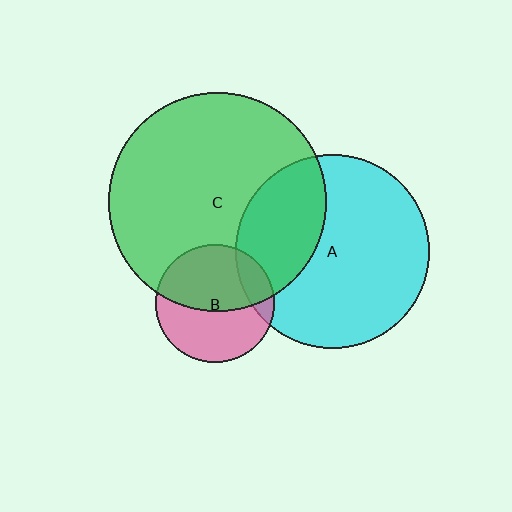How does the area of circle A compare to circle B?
Approximately 2.7 times.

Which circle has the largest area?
Circle C (green).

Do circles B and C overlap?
Yes.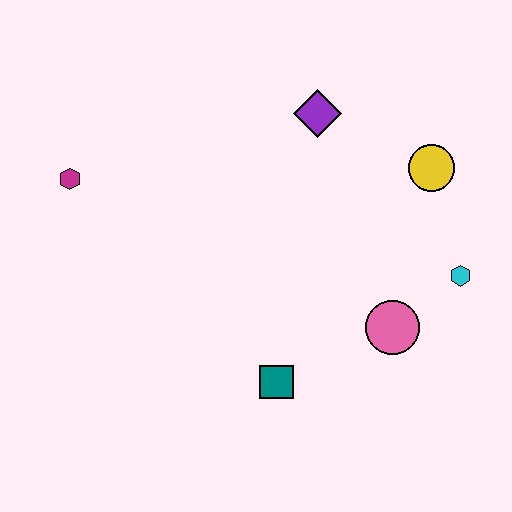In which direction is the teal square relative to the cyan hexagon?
The teal square is to the left of the cyan hexagon.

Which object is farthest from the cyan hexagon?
The magenta hexagon is farthest from the cyan hexagon.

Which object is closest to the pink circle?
The cyan hexagon is closest to the pink circle.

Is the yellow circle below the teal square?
No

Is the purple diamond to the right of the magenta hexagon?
Yes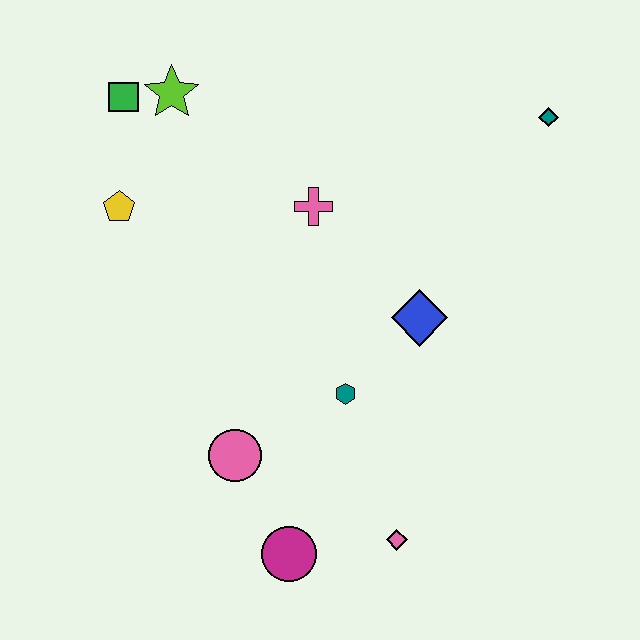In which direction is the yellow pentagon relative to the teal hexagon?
The yellow pentagon is to the left of the teal hexagon.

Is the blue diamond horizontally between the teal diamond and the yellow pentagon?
Yes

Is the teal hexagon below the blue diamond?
Yes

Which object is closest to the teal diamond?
The blue diamond is closest to the teal diamond.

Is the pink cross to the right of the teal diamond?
No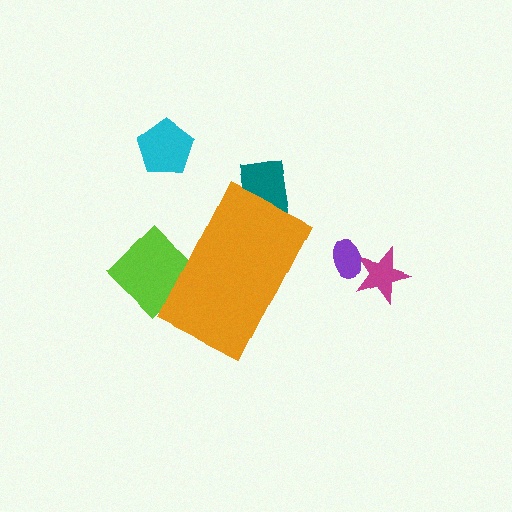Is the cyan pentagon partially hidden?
No, the cyan pentagon is fully visible.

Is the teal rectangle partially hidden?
Yes, the teal rectangle is partially hidden behind the orange rectangle.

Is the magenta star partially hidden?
No, the magenta star is fully visible.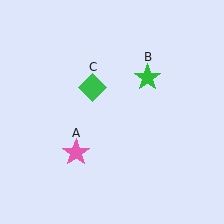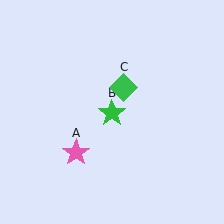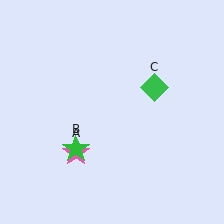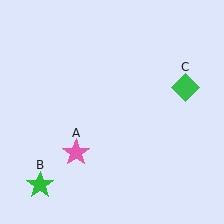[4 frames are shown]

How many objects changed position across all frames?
2 objects changed position: green star (object B), green diamond (object C).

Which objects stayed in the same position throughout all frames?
Pink star (object A) remained stationary.